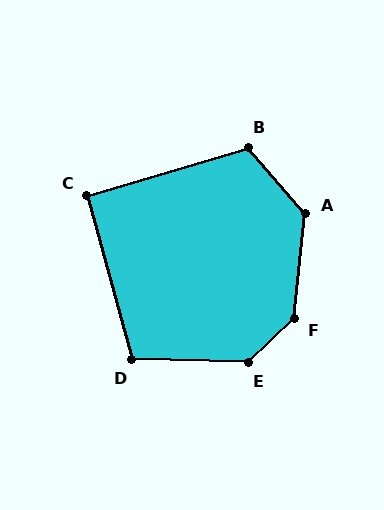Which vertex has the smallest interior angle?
C, at approximately 91 degrees.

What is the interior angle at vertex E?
Approximately 136 degrees (obtuse).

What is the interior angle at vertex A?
Approximately 133 degrees (obtuse).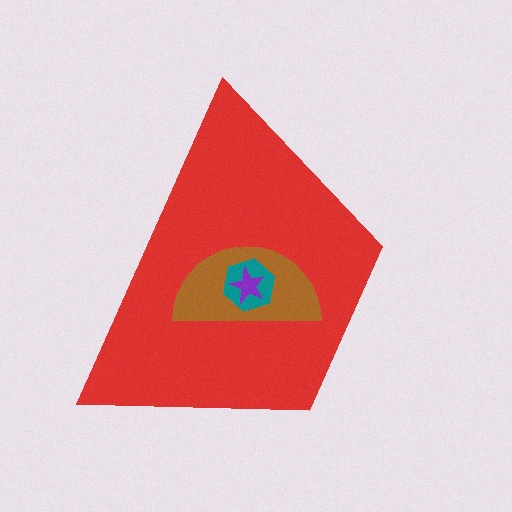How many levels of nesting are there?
4.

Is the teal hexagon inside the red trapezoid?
Yes.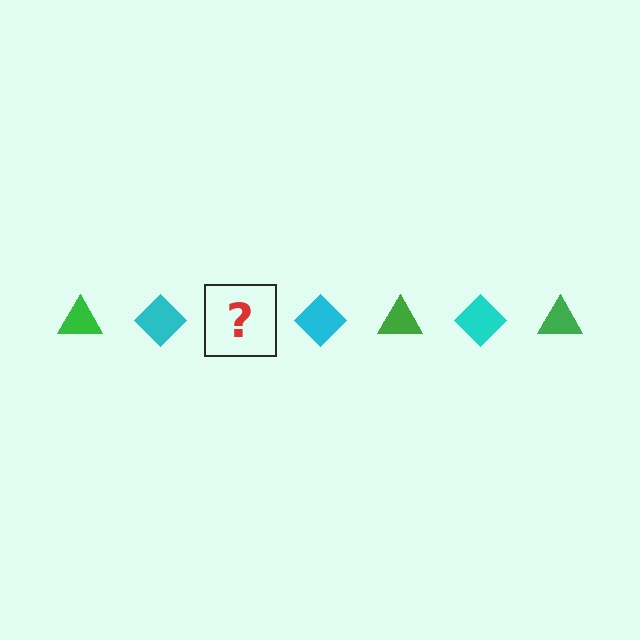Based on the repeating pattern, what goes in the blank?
The blank should be a green triangle.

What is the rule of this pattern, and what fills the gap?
The rule is that the pattern alternates between green triangle and cyan diamond. The gap should be filled with a green triangle.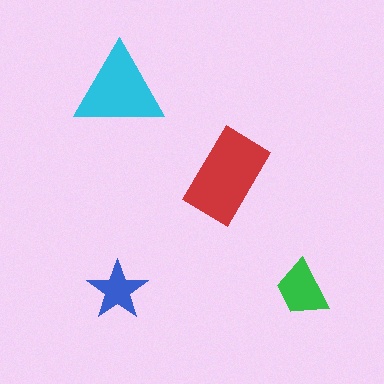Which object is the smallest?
The blue star.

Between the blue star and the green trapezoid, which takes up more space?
The green trapezoid.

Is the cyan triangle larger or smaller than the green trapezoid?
Larger.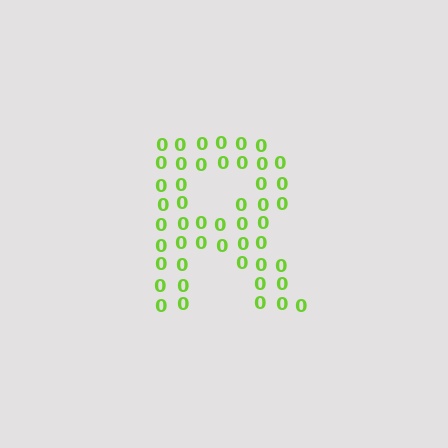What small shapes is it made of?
It is made of small digit 0's.